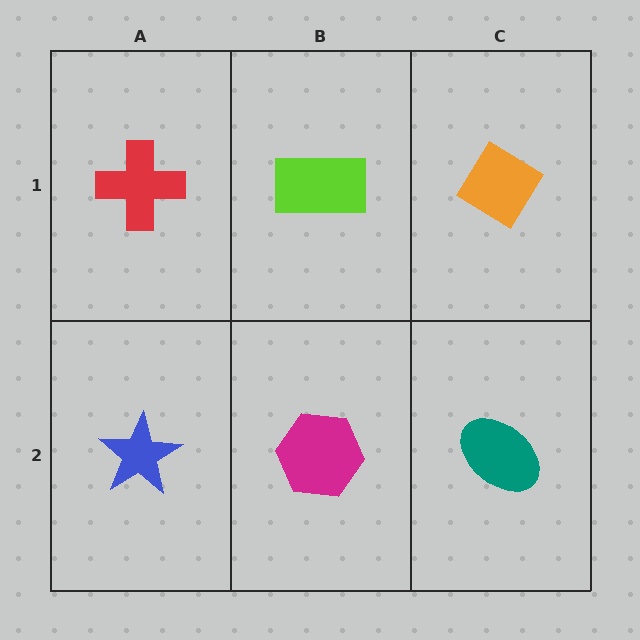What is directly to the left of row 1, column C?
A lime rectangle.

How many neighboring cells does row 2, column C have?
2.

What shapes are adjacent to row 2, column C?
An orange diamond (row 1, column C), a magenta hexagon (row 2, column B).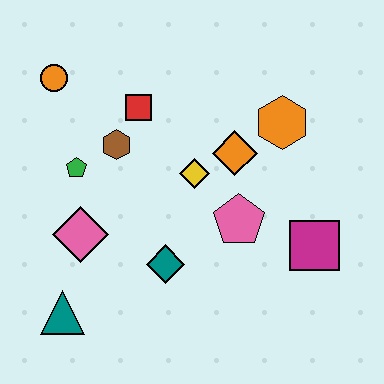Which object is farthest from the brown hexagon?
The magenta square is farthest from the brown hexagon.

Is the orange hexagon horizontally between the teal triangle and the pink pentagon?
No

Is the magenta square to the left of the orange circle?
No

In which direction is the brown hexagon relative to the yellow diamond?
The brown hexagon is to the left of the yellow diamond.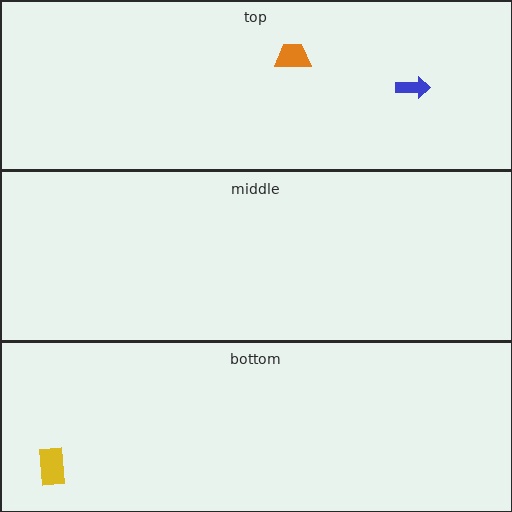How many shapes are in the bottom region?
1.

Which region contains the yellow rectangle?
The bottom region.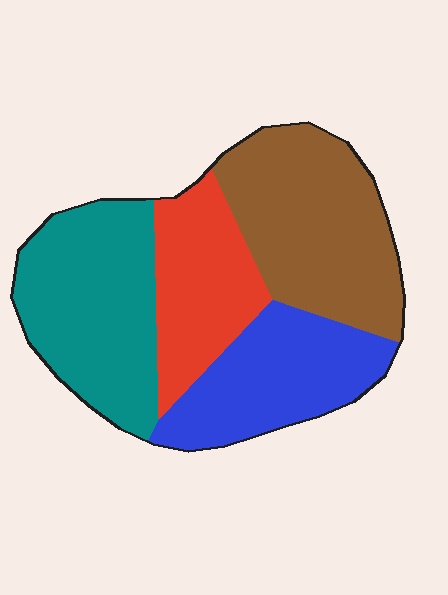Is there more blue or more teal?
Teal.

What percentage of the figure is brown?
Brown takes up about one third (1/3) of the figure.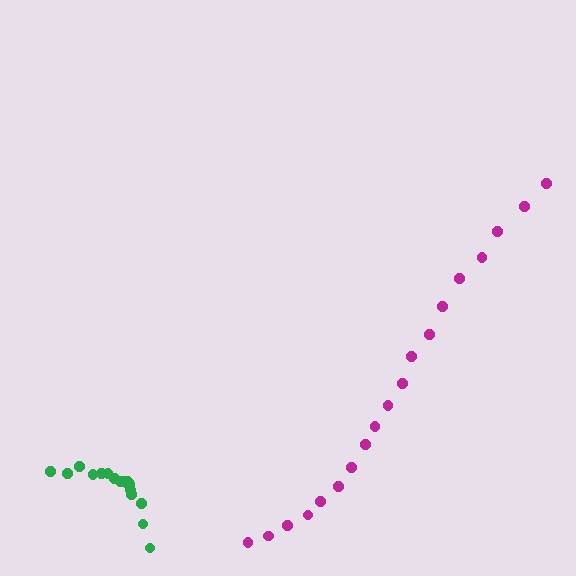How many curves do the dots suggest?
There are 2 distinct paths.